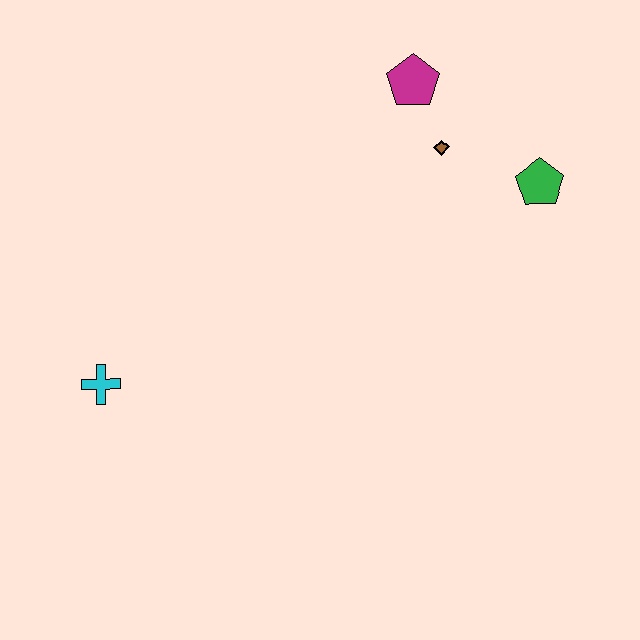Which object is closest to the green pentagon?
The brown diamond is closest to the green pentagon.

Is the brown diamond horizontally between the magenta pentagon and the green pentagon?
Yes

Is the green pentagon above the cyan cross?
Yes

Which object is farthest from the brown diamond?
The cyan cross is farthest from the brown diamond.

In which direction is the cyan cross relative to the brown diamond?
The cyan cross is to the left of the brown diamond.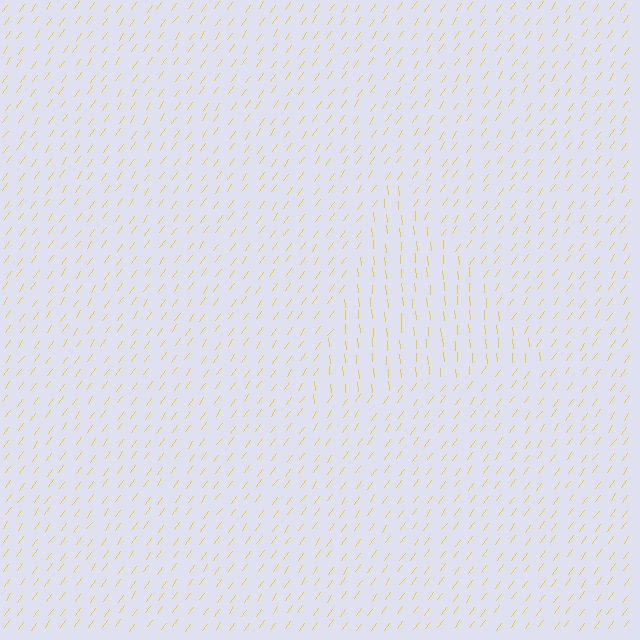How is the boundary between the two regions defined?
The boundary is defined purely by a change in line orientation (approximately 40 degrees difference). All lines are the same color and thickness.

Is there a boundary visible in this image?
Yes, there is a texture boundary formed by a change in line orientation.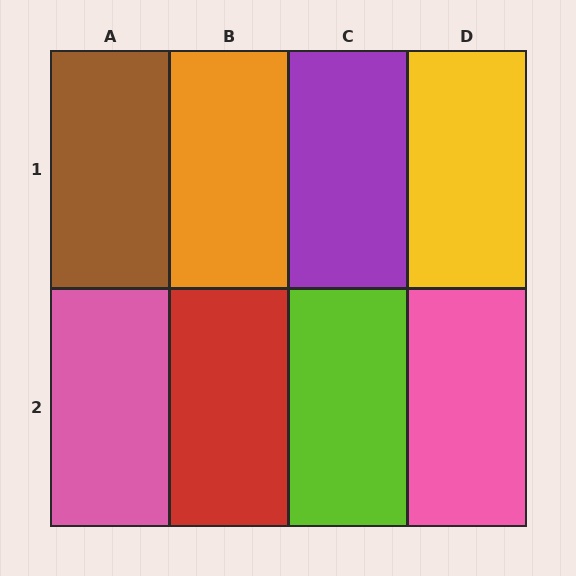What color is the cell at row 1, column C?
Purple.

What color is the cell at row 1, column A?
Brown.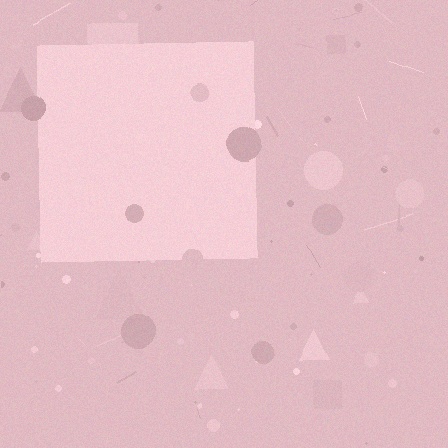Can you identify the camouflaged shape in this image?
The camouflaged shape is a square.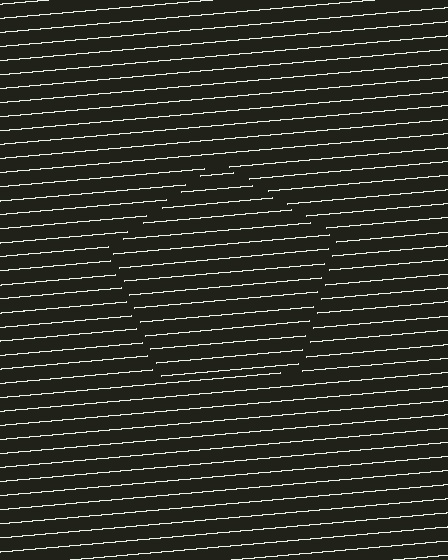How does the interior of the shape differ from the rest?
The interior of the shape contains the same grating, shifted by half a period — the contour is defined by the phase discontinuity where line-ends from the inner and outer gratings abut.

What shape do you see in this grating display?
An illusory pentagon. The interior of the shape contains the same grating, shifted by half a period — the contour is defined by the phase discontinuity where line-ends from the inner and outer gratings abut.